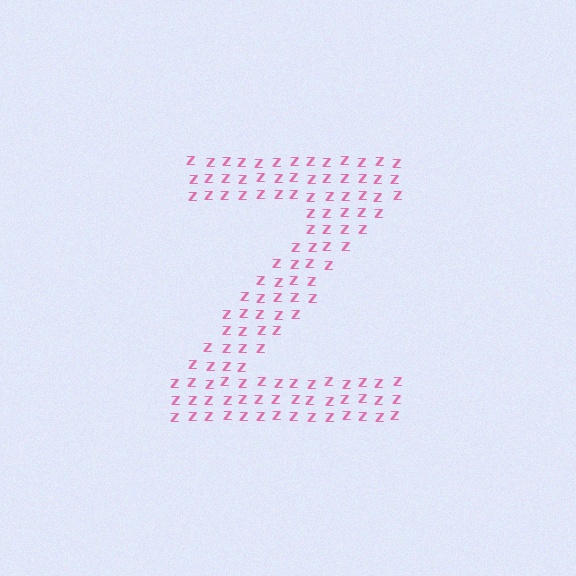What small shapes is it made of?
It is made of small letter Z's.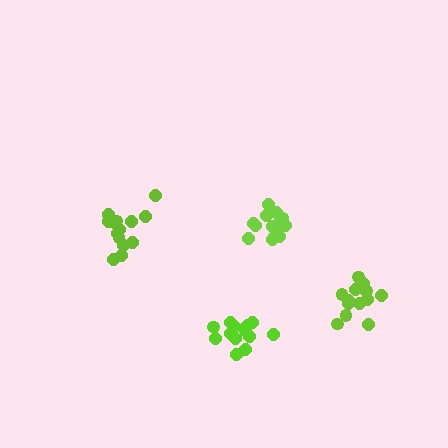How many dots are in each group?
Group 1: 14 dots, Group 2: 14 dots, Group 3: 14 dots, Group 4: 13 dots (55 total).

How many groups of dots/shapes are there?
There are 4 groups.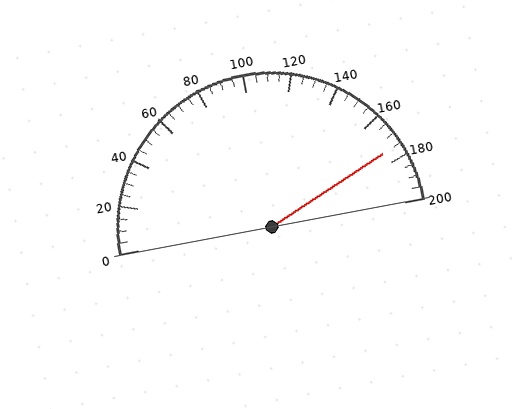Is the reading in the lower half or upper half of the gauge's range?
The reading is in the upper half of the range (0 to 200).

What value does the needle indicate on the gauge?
The needle indicates approximately 175.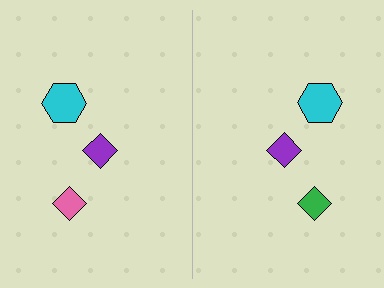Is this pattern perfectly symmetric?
No, the pattern is not perfectly symmetric. The green diamond on the right side breaks the symmetry — its mirror counterpart is pink.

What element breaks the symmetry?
The green diamond on the right side breaks the symmetry — its mirror counterpart is pink.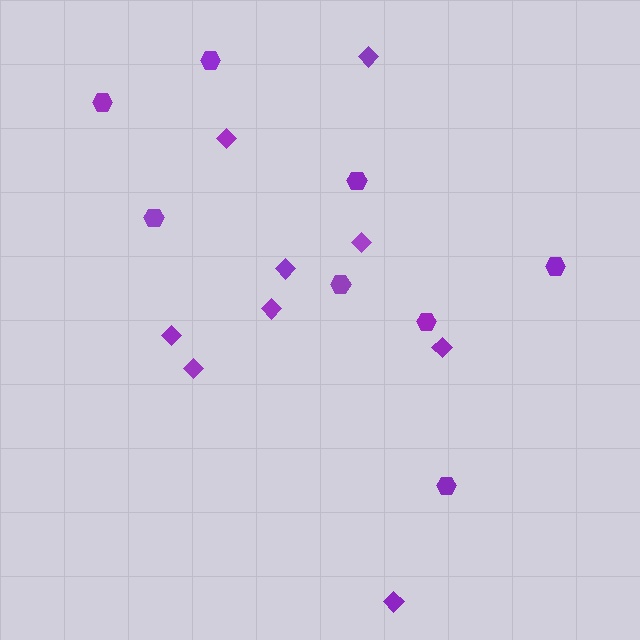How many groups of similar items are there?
There are 2 groups: one group of hexagons (8) and one group of diamonds (9).